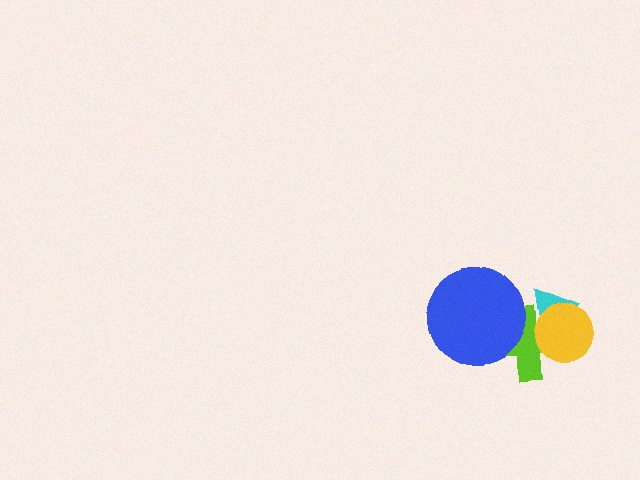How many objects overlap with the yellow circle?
2 objects overlap with the yellow circle.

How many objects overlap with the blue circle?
1 object overlaps with the blue circle.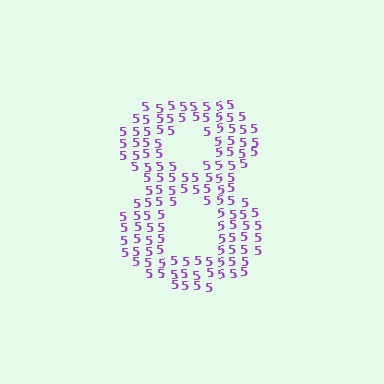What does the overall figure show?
The overall figure shows the digit 8.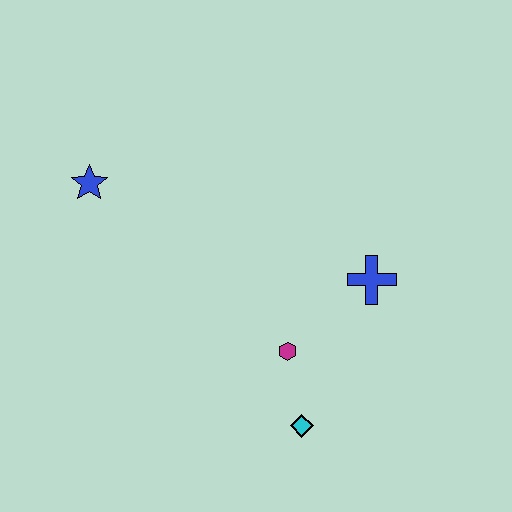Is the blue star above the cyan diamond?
Yes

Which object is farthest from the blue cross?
The blue star is farthest from the blue cross.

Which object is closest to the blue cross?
The magenta hexagon is closest to the blue cross.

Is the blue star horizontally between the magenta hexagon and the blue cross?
No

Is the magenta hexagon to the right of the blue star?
Yes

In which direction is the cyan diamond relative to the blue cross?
The cyan diamond is below the blue cross.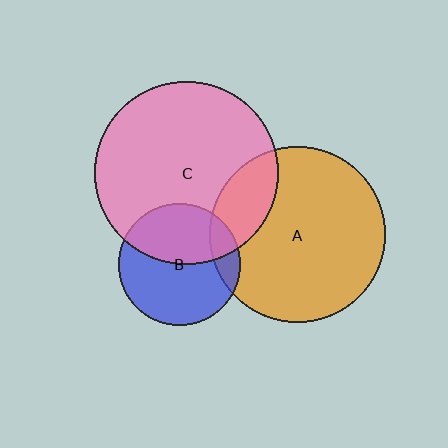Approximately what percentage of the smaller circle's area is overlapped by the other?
Approximately 15%.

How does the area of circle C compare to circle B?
Approximately 2.2 times.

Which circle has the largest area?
Circle C (pink).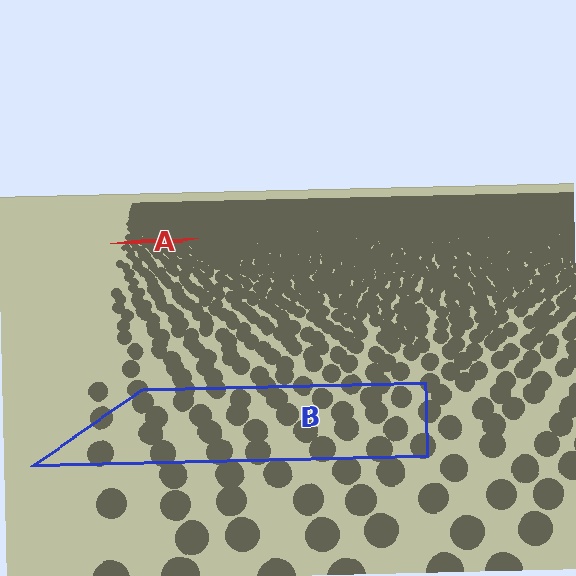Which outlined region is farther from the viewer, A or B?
Region A is farther from the viewer — the texture elements inside it appear smaller and more densely packed.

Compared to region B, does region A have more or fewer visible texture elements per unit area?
Region A has more texture elements per unit area — they are packed more densely because it is farther away.